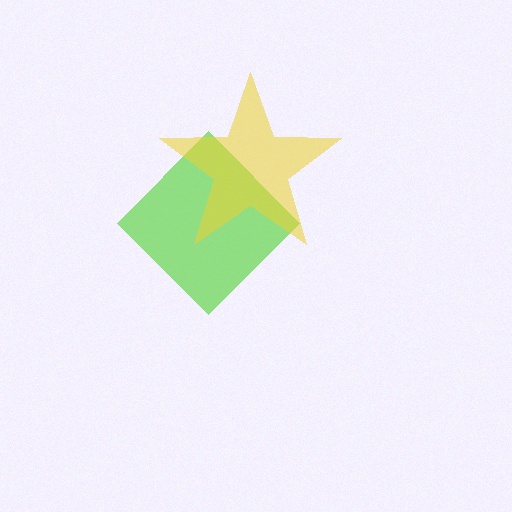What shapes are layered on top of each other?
The layered shapes are: a lime diamond, a yellow star.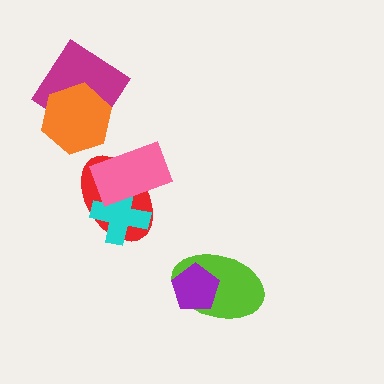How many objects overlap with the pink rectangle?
2 objects overlap with the pink rectangle.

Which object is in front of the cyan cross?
The pink rectangle is in front of the cyan cross.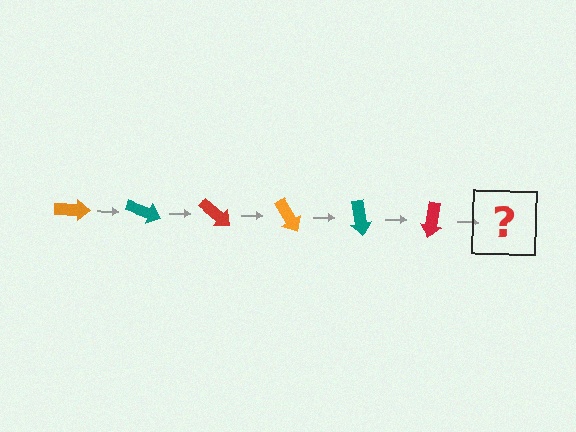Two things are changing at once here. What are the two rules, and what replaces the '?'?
The two rules are that it rotates 20 degrees each step and the color cycles through orange, teal, and red. The '?' should be an orange arrow, rotated 120 degrees from the start.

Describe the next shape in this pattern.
It should be an orange arrow, rotated 120 degrees from the start.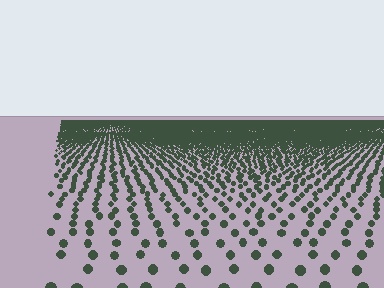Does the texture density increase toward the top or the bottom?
Density increases toward the top.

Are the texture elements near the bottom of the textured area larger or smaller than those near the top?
Larger. Near the bottom, elements are closer to the viewer and appear at a bigger on-screen size.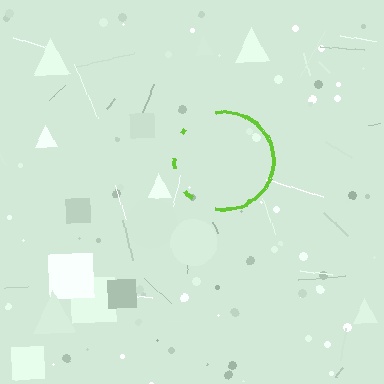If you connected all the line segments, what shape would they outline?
They would outline a circle.